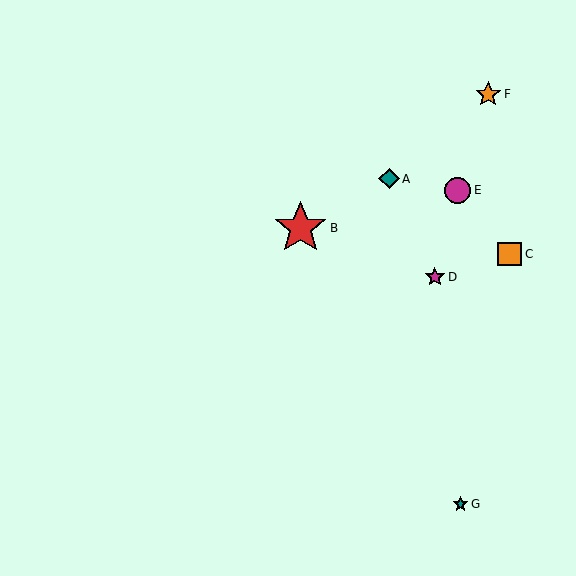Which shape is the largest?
The red star (labeled B) is the largest.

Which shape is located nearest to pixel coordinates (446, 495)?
The teal star (labeled G) at (461, 504) is nearest to that location.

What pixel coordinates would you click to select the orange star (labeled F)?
Click at (488, 94) to select the orange star F.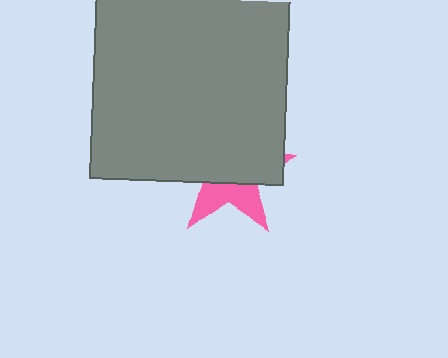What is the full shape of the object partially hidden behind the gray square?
The partially hidden object is a pink star.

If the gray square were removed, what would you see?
You would see the complete pink star.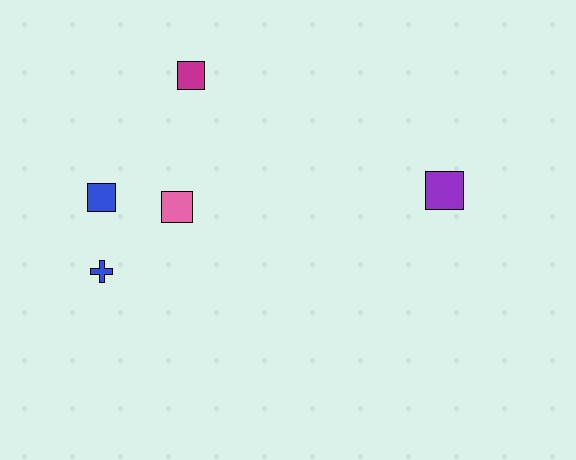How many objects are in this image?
There are 5 objects.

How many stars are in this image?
There are no stars.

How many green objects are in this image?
There are no green objects.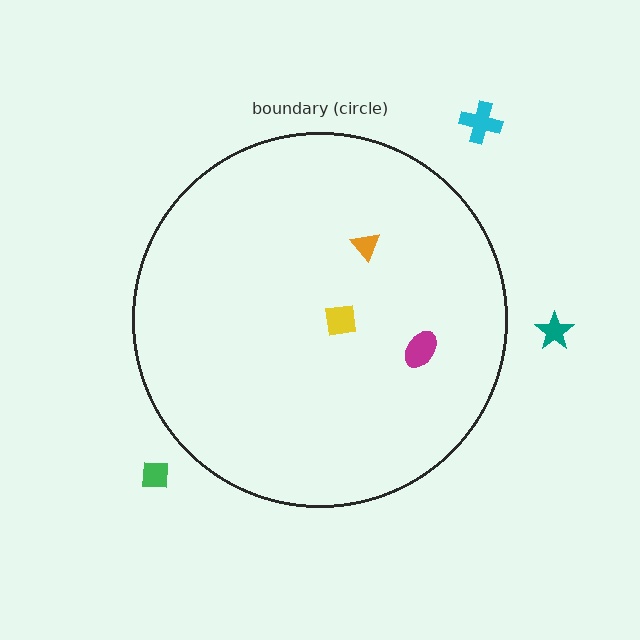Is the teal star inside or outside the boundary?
Outside.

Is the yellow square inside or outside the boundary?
Inside.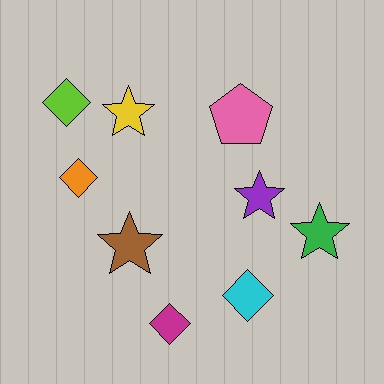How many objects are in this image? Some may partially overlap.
There are 9 objects.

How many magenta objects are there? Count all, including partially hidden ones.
There is 1 magenta object.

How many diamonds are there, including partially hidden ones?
There are 4 diamonds.